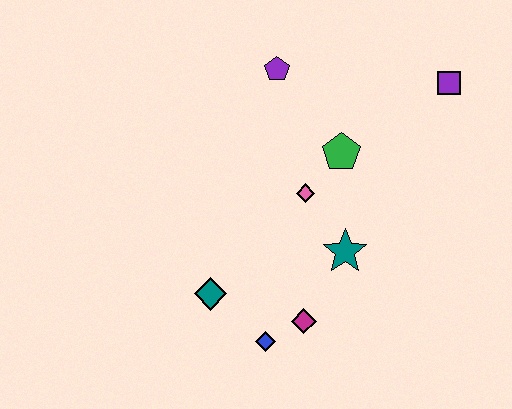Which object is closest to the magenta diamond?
The blue diamond is closest to the magenta diamond.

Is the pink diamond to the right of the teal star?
No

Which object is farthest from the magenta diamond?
The purple square is farthest from the magenta diamond.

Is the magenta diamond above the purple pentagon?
No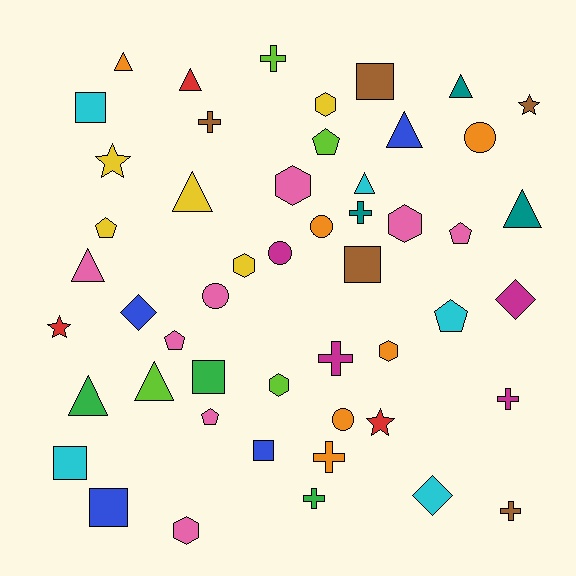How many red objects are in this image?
There are 3 red objects.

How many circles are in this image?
There are 5 circles.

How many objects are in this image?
There are 50 objects.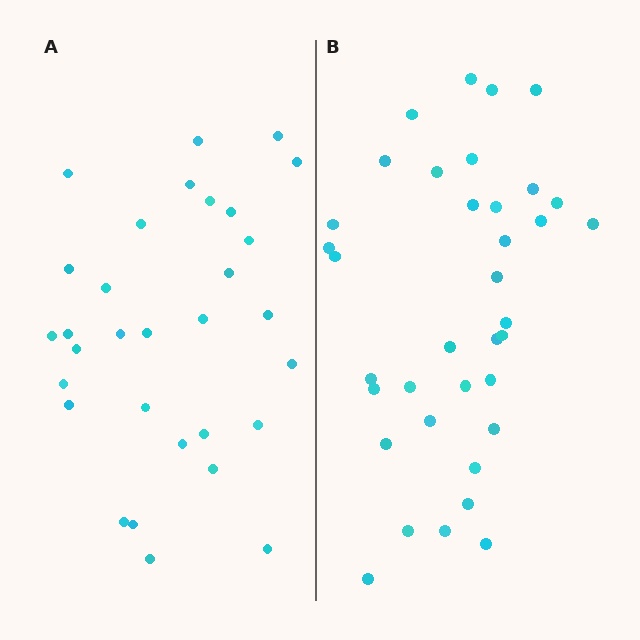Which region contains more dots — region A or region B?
Region B (the right region) has more dots.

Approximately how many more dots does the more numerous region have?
Region B has about 5 more dots than region A.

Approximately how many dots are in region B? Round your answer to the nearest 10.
About 40 dots. (The exact count is 36, which rounds to 40.)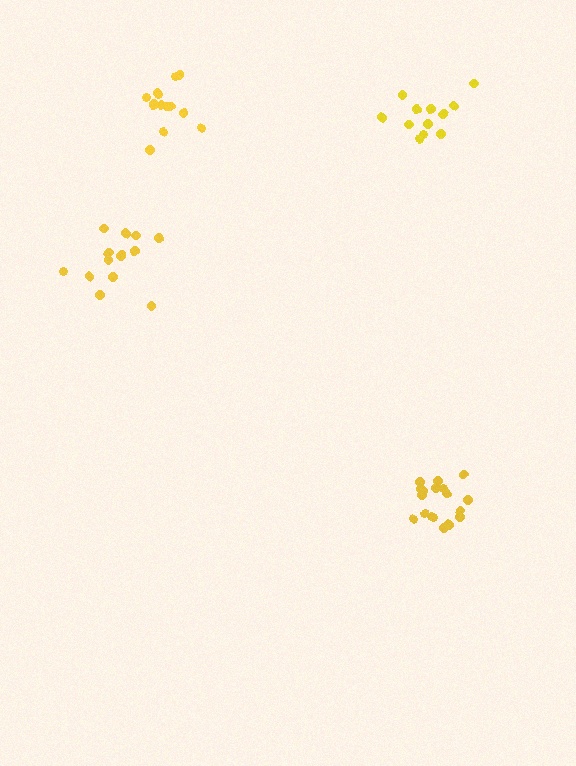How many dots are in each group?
Group 1: 18 dots, Group 2: 12 dots, Group 3: 14 dots, Group 4: 14 dots (58 total).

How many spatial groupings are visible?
There are 4 spatial groupings.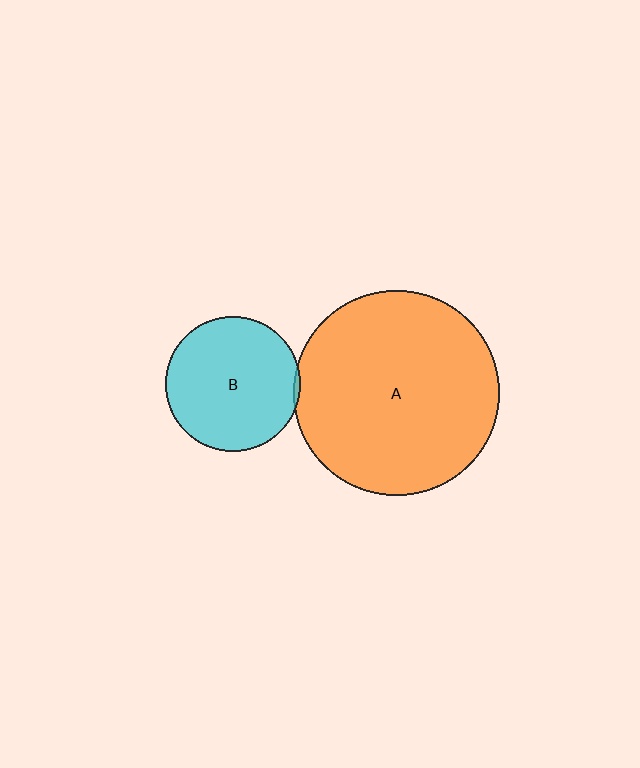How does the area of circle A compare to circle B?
Approximately 2.3 times.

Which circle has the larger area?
Circle A (orange).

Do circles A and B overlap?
Yes.